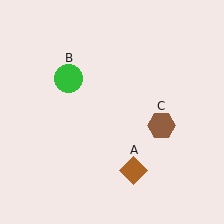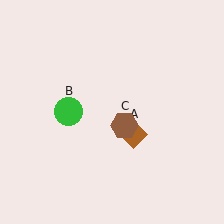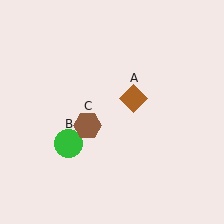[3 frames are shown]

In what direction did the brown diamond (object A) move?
The brown diamond (object A) moved up.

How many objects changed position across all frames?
3 objects changed position: brown diamond (object A), green circle (object B), brown hexagon (object C).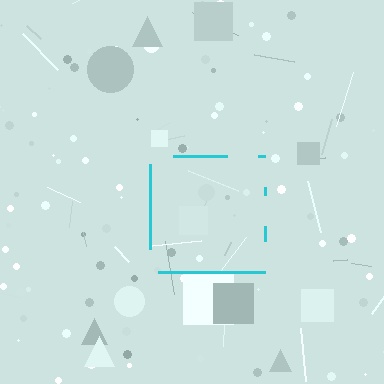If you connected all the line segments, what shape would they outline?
They would outline a square.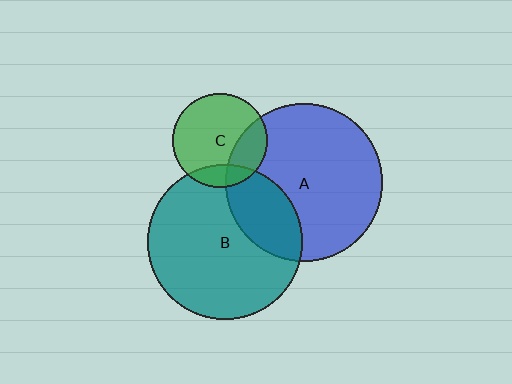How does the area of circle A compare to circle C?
Approximately 2.8 times.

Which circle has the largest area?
Circle A (blue).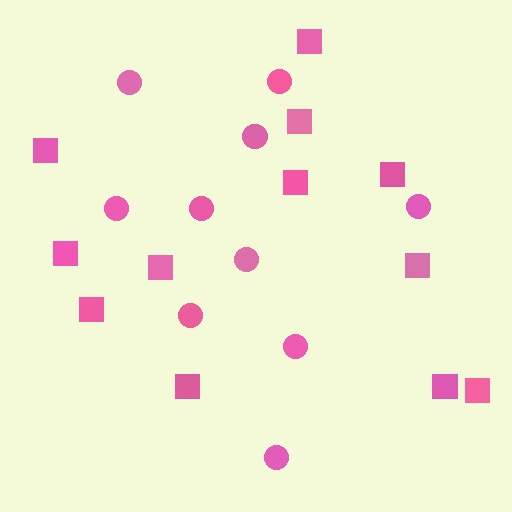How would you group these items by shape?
There are 2 groups: one group of circles (10) and one group of squares (12).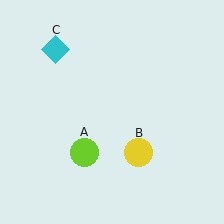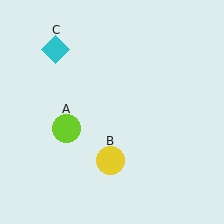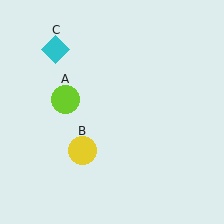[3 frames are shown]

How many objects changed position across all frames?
2 objects changed position: lime circle (object A), yellow circle (object B).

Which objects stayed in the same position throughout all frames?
Cyan diamond (object C) remained stationary.